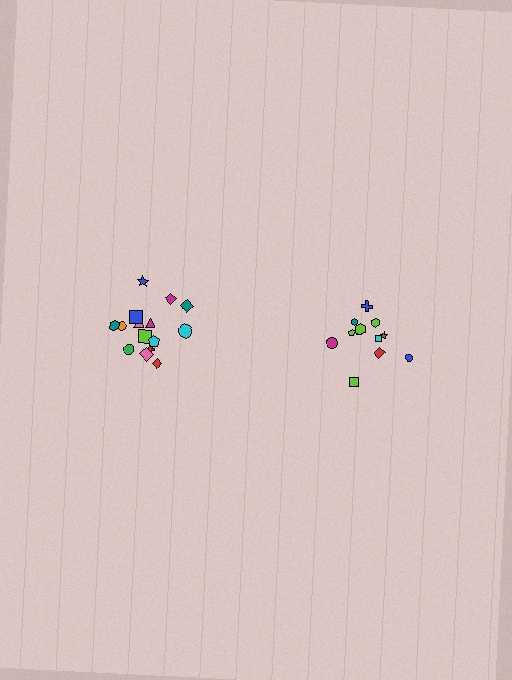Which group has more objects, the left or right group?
The left group.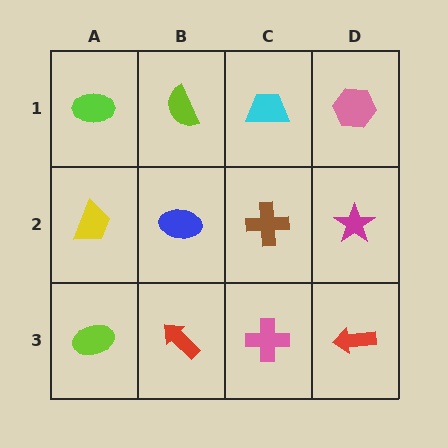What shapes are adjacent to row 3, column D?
A magenta star (row 2, column D), a pink cross (row 3, column C).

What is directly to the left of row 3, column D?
A pink cross.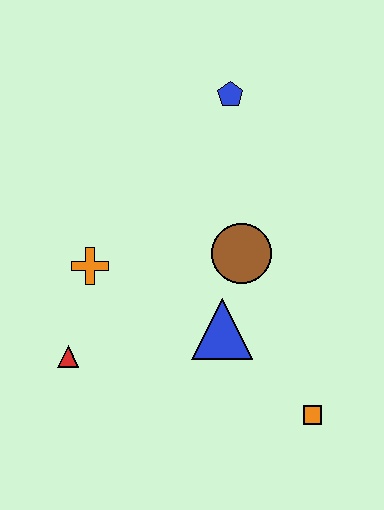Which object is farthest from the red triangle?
The blue pentagon is farthest from the red triangle.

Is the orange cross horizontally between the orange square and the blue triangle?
No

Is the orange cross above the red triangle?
Yes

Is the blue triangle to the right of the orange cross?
Yes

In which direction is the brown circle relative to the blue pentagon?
The brown circle is below the blue pentagon.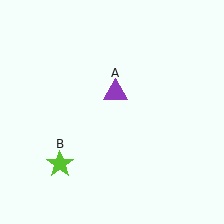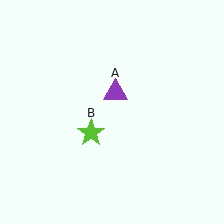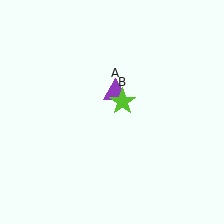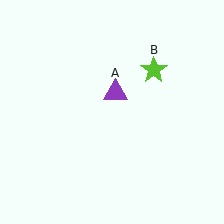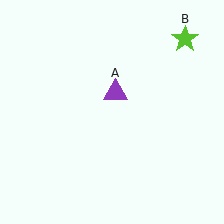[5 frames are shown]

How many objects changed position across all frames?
1 object changed position: lime star (object B).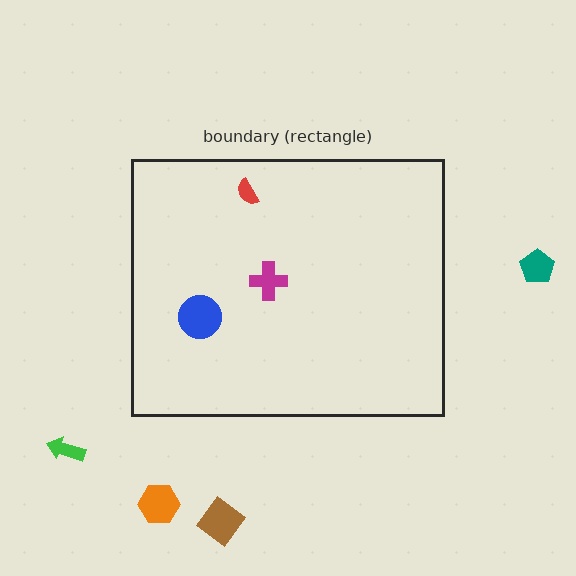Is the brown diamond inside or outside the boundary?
Outside.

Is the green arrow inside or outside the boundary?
Outside.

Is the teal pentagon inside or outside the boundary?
Outside.